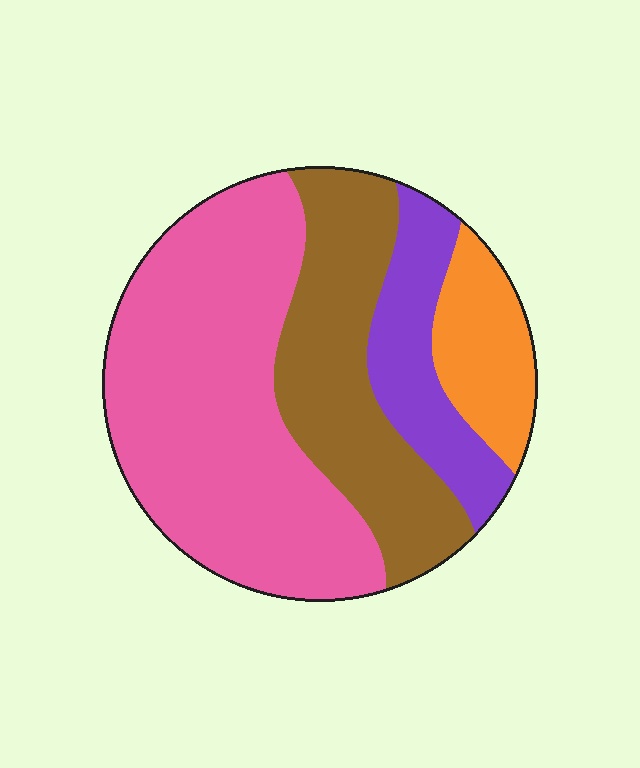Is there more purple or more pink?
Pink.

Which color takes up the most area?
Pink, at roughly 50%.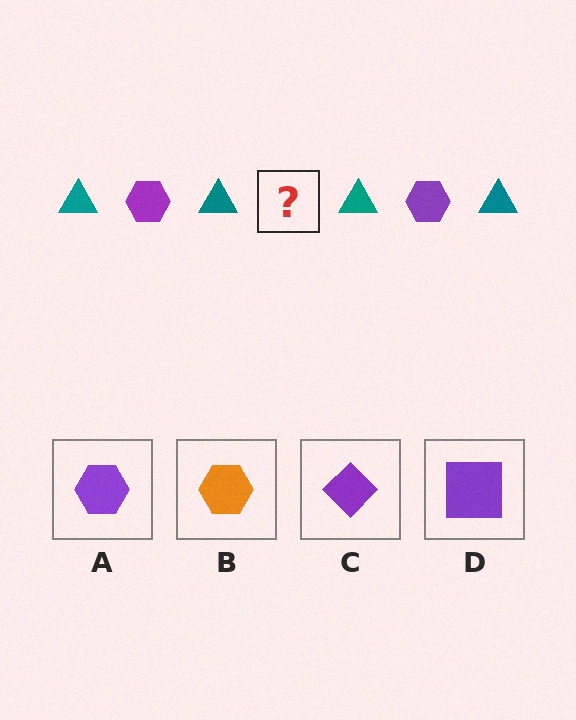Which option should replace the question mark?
Option A.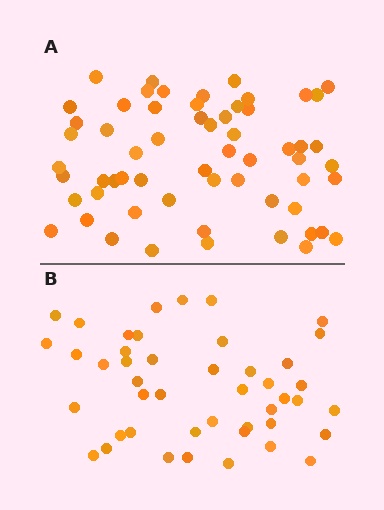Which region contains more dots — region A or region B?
Region A (the top region) has more dots.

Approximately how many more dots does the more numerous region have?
Region A has approximately 15 more dots than region B.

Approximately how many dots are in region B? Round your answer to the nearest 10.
About 40 dots. (The exact count is 45, which rounds to 40.)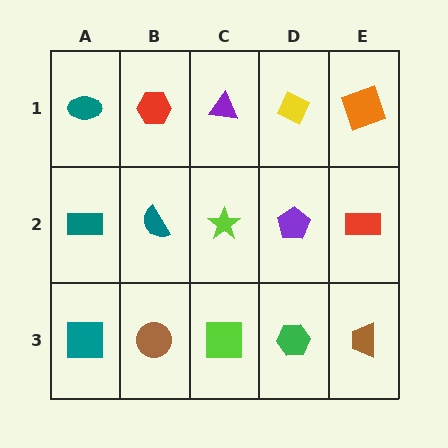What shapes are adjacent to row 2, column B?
A red hexagon (row 1, column B), a brown circle (row 3, column B), a teal rectangle (row 2, column A), a lime star (row 2, column C).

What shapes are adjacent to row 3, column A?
A teal rectangle (row 2, column A), a brown circle (row 3, column B).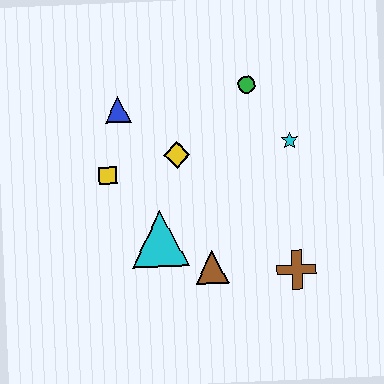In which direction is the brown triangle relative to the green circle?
The brown triangle is below the green circle.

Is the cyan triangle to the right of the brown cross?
No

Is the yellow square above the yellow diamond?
No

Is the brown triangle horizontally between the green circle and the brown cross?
No